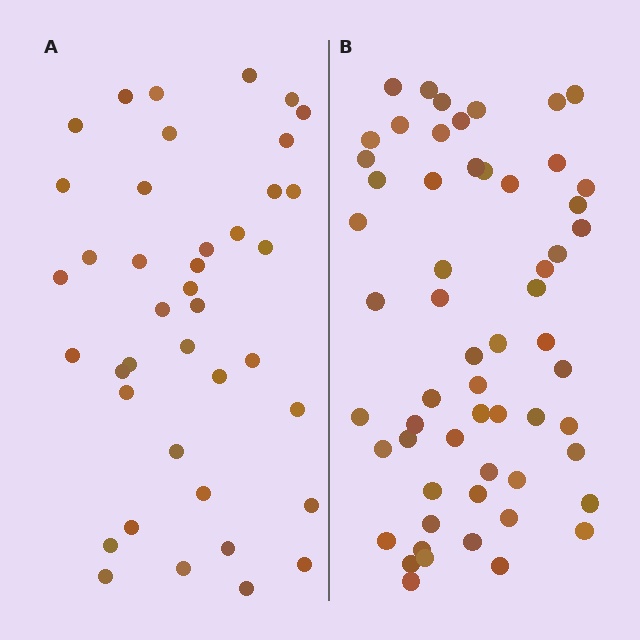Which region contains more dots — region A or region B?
Region B (the right region) has more dots.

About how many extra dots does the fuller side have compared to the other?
Region B has approximately 20 more dots than region A.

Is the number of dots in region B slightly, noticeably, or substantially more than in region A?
Region B has substantially more. The ratio is roughly 1.4 to 1.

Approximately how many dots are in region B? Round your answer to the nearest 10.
About 60 dots. (The exact count is 58, which rounds to 60.)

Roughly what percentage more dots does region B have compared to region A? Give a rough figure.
About 45% more.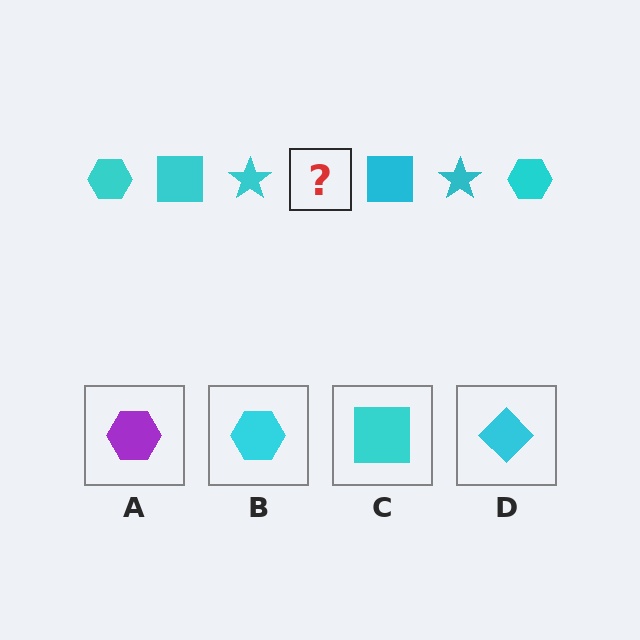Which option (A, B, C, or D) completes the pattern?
B.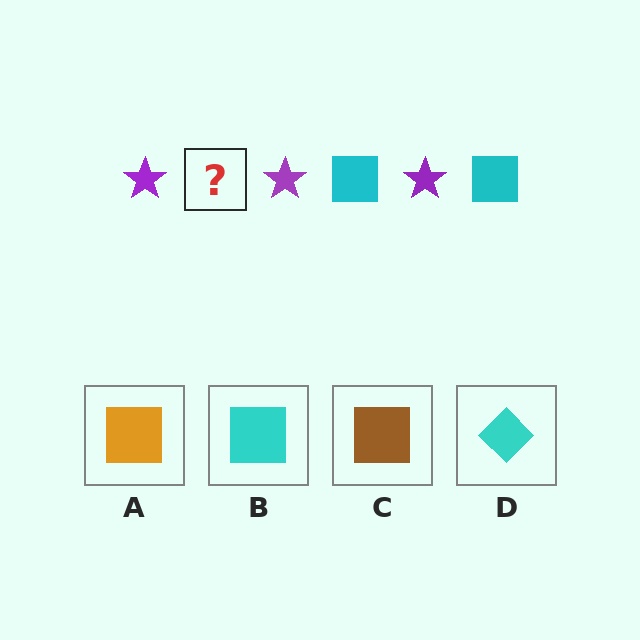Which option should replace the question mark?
Option B.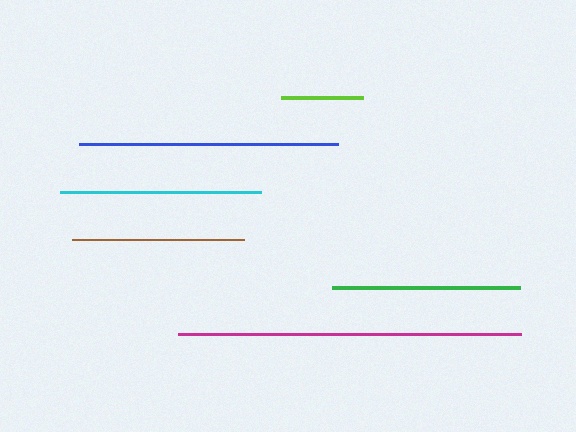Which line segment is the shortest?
The lime line is the shortest at approximately 82 pixels.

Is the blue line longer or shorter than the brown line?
The blue line is longer than the brown line.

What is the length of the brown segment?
The brown segment is approximately 171 pixels long.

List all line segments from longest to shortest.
From longest to shortest: magenta, blue, cyan, green, brown, lime.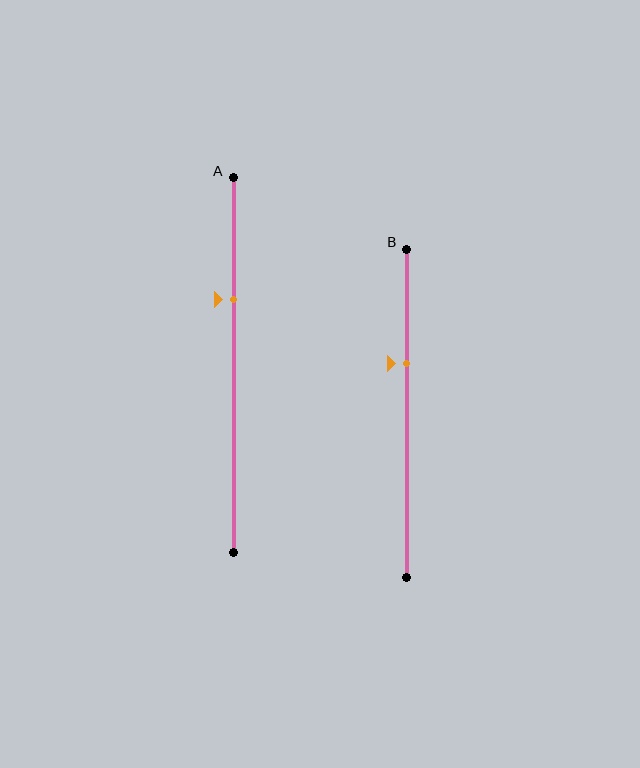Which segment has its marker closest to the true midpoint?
Segment B has its marker closest to the true midpoint.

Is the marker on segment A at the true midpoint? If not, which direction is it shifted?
No, the marker on segment A is shifted upward by about 18% of the segment length.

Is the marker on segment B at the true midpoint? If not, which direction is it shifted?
No, the marker on segment B is shifted upward by about 15% of the segment length.